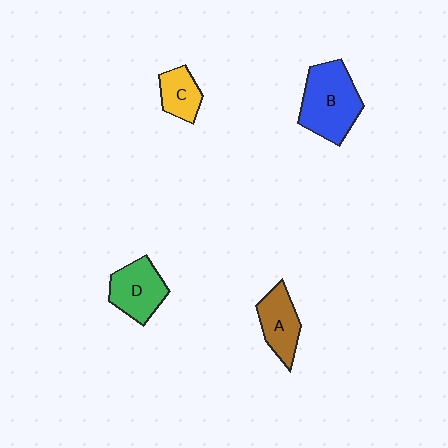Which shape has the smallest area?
Shape C (yellow).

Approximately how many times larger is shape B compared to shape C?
Approximately 2.1 times.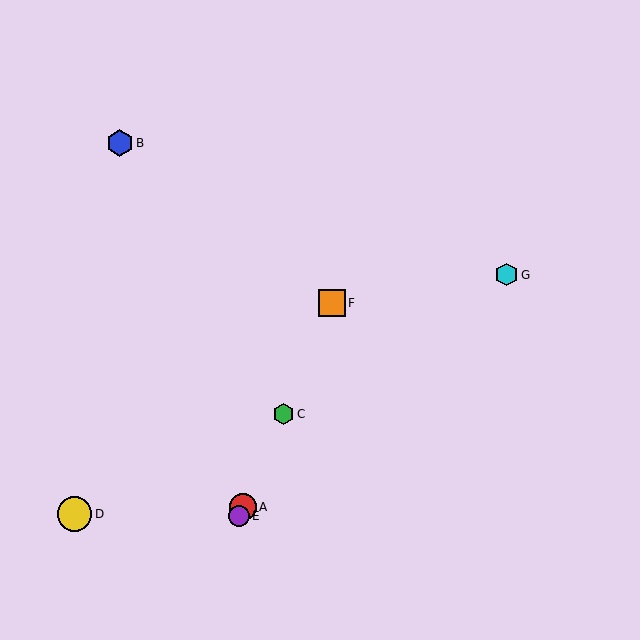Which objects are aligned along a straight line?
Objects A, C, E, F are aligned along a straight line.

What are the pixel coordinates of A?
Object A is at (243, 507).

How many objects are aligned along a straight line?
4 objects (A, C, E, F) are aligned along a straight line.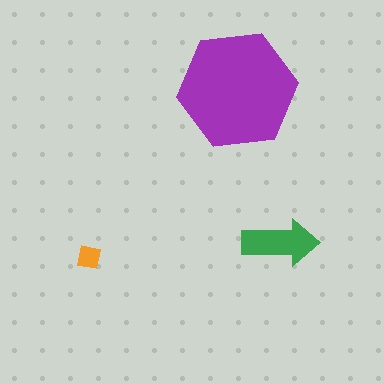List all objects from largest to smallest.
The purple hexagon, the green arrow, the orange square.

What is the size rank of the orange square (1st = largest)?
3rd.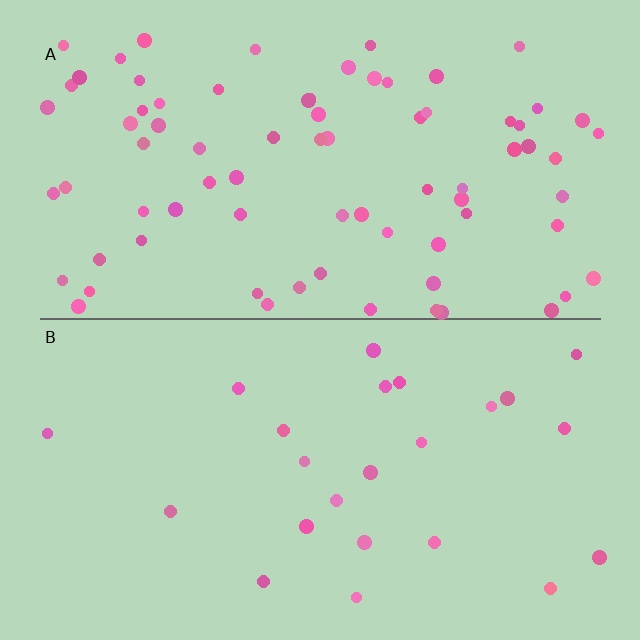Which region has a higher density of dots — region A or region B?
A (the top).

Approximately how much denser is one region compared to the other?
Approximately 3.2× — region A over region B.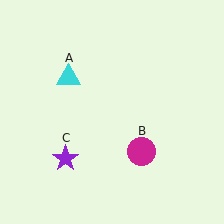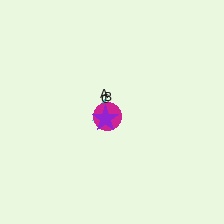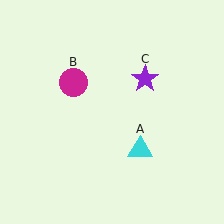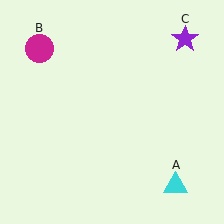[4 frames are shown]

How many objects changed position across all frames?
3 objects changed position: cyan triangle (object A), magenta circle (object B), purple star (object C).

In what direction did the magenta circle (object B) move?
The magenta circle (object B) moved up and to the left.